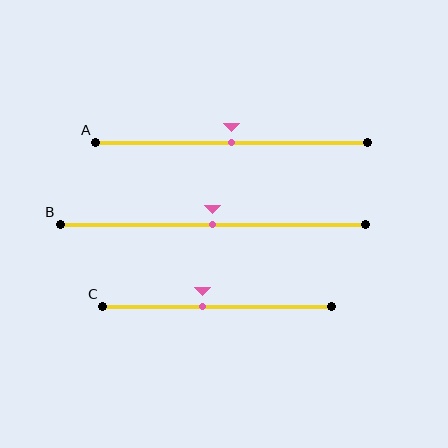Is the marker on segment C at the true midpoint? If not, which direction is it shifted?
No, the marker on segment C is shifted to the left by about 7% of the segment length.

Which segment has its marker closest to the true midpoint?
Segment A has its marker closest to the true midpoint.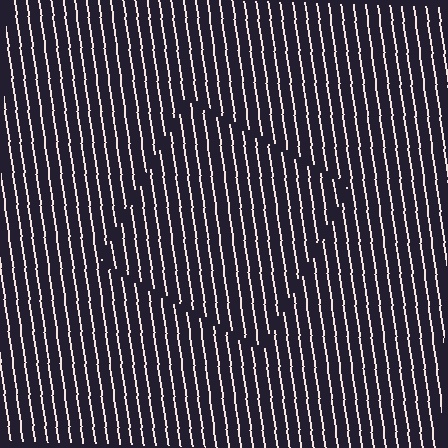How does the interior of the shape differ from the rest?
The interior of the shape contains the same grating, shifted by half a period — the contour is defined by the phase discontinuity where line-ends from the inner and outer gratings abut.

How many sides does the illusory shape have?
4 sides — the line-ends trace a square.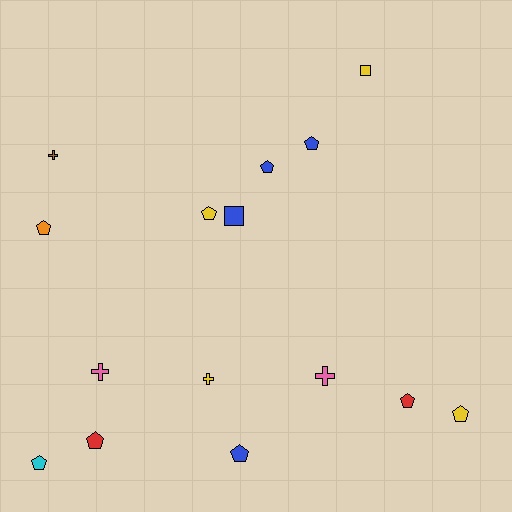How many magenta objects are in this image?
There are no magenta objects.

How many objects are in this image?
There are 15 objects.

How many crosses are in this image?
There are 4 crosses.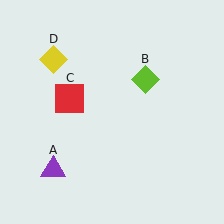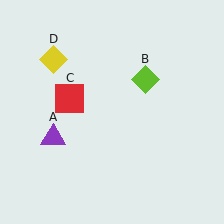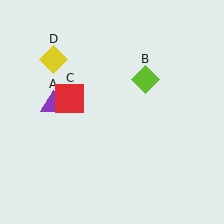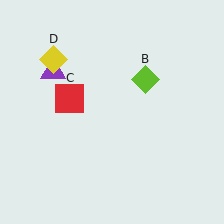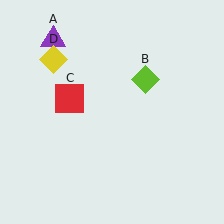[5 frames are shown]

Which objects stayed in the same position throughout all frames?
Lime diamond (object B) and red square (object C) and yellow diamond (object D) remained stationary.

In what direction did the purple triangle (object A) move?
The purple triangle (object A) moved up.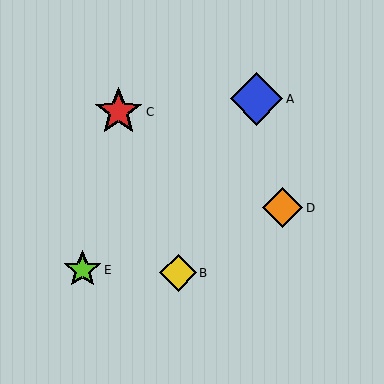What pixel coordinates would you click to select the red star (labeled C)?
Click at (119, 112) to select the red star C.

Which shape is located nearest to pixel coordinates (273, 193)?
The orange diamond (labeled D) at (283, 208) is nearest to that location.